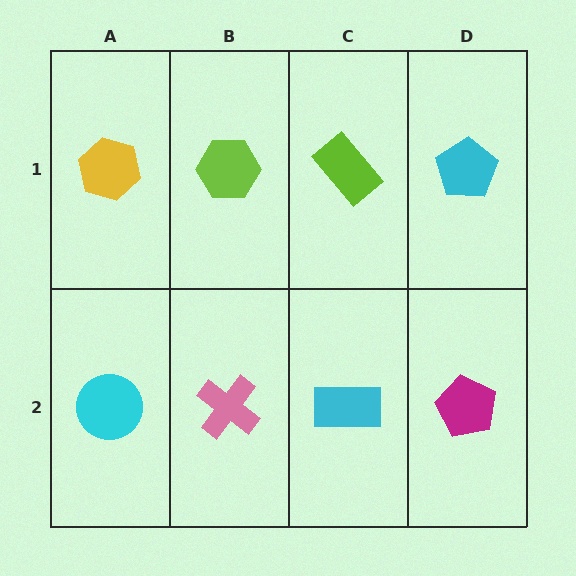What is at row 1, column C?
A lime rectangle.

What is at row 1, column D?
A cyan pentagon.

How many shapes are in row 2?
4 shapes.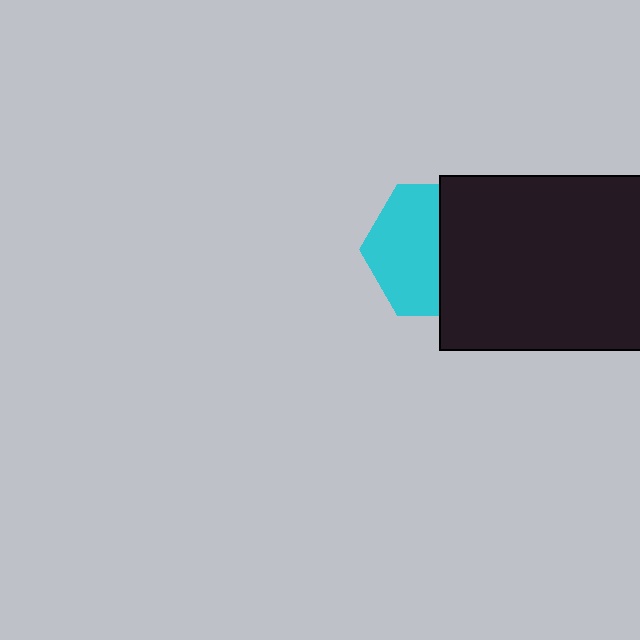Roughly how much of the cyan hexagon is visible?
About half of it is visible (roughly 53%).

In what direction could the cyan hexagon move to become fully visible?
The cyan hexagon could move left. That would shift it out from behind the black rectangle entirely.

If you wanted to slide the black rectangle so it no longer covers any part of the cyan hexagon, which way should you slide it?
Slide it right — that is the most direct way to separate the two shapes.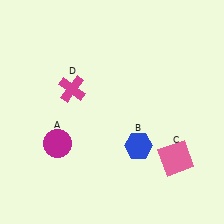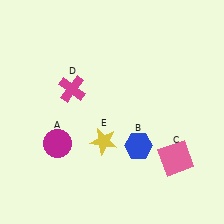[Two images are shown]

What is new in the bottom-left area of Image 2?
A yellow star (E) was added in the bottom-left area of Image 2.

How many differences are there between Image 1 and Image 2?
There is 1 difference between the two images.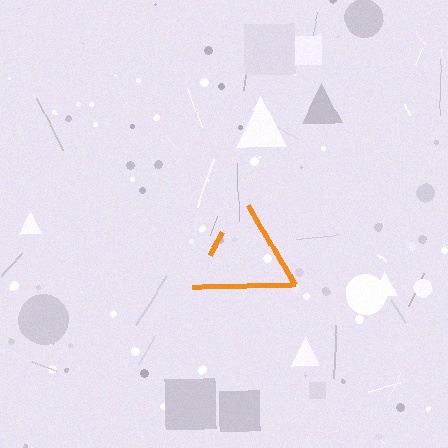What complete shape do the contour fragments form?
The contour fragments form a triangle.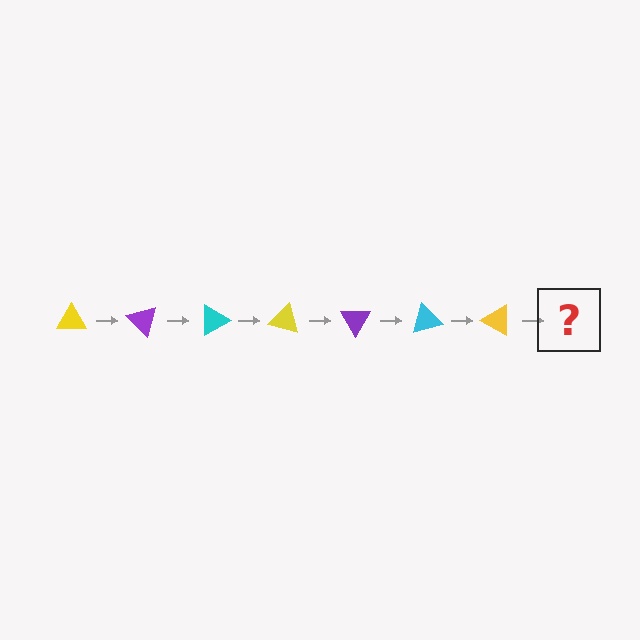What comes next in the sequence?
The next element should be a purple triangle, rotated 315 degrees from the start.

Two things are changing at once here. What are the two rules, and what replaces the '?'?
The two rules are that it rotates 45 degrees each step and the color cycles through yellow, purple, and cyan. The '?' should be a purple triangle, rotated 315 degrees from the start.